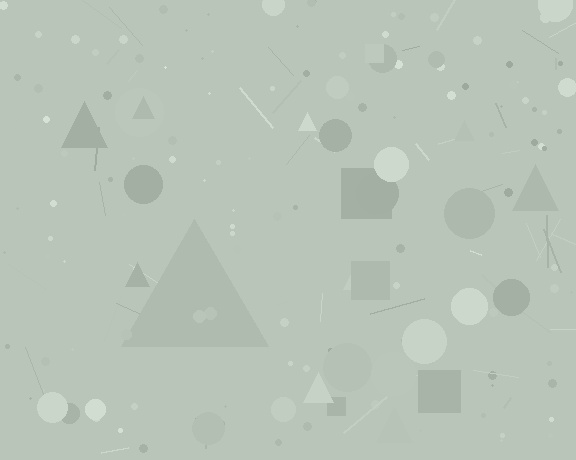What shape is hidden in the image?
A triangle is hidden in the image.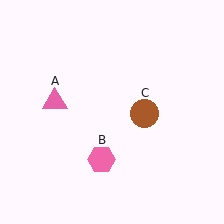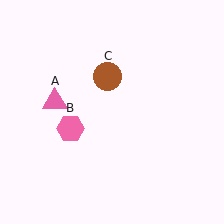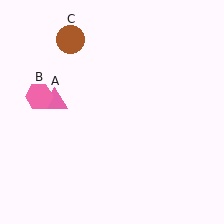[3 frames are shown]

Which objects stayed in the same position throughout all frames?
Pink triangle (object A) remained stationary.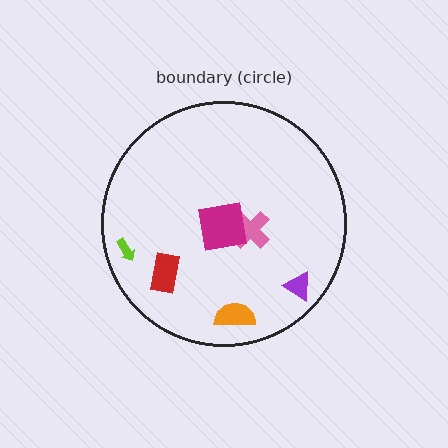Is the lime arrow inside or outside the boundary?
Inside.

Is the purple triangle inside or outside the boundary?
Inside.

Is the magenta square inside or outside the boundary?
Inside.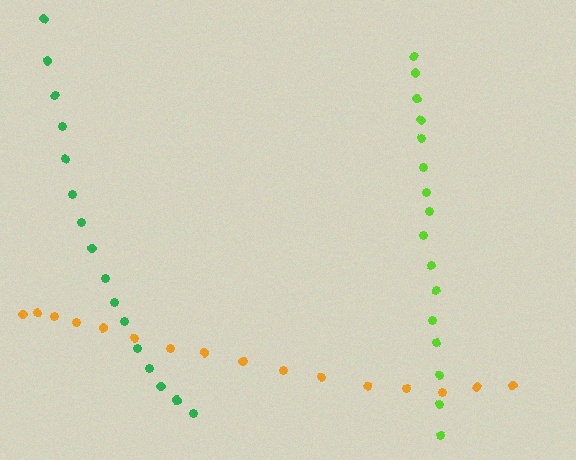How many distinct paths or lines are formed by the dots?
There are 3 distinct paths.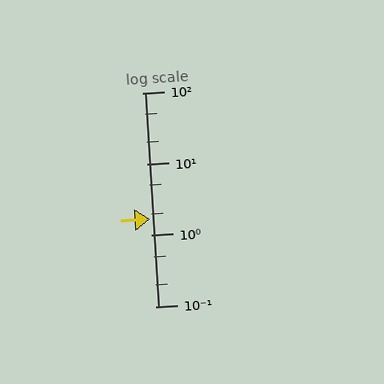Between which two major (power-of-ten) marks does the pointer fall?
The pointer is between 1 and 10.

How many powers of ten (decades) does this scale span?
The scale spans 3 decades, from 0.1 to 100.